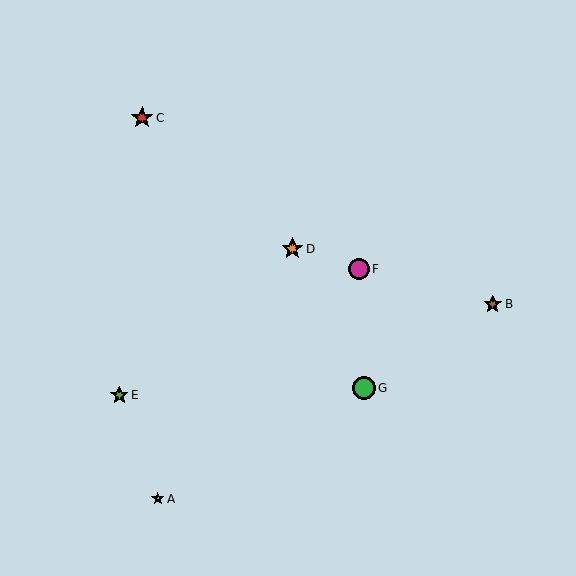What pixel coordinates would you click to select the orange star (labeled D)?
Click at (292, 249) to select the orange star D.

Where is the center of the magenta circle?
The center of the magenta circle is at (359, 269).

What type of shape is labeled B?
Shape B is a brown star.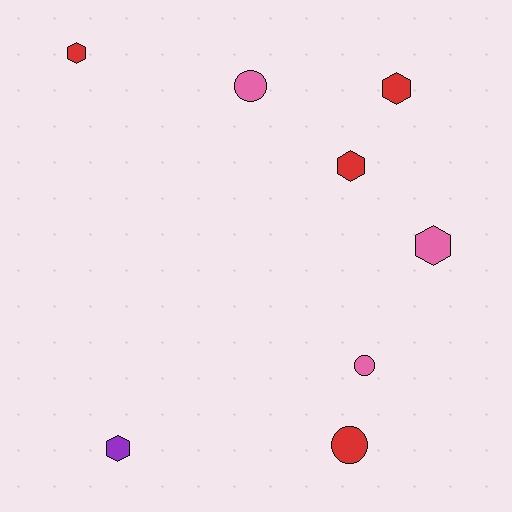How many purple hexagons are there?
There is 1 purple hexagon.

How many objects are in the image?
There are 8 objects.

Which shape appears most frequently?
Hexagon, with 5 objects.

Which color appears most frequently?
Red, with 4 objects.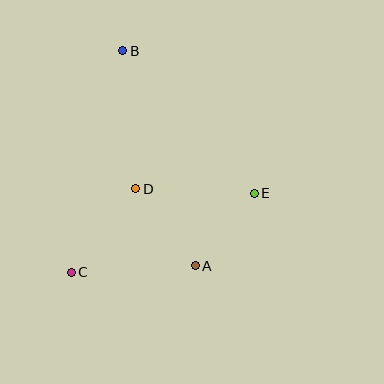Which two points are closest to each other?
Points A and E are closest to each other.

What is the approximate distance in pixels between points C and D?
The distance between C and D is approximately 105 pixels.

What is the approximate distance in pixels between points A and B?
The distance between A and B is approximately 227 pixels.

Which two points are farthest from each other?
Points B and C are farthest from each other.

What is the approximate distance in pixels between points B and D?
The distance between B and D is approximately 139 pixels.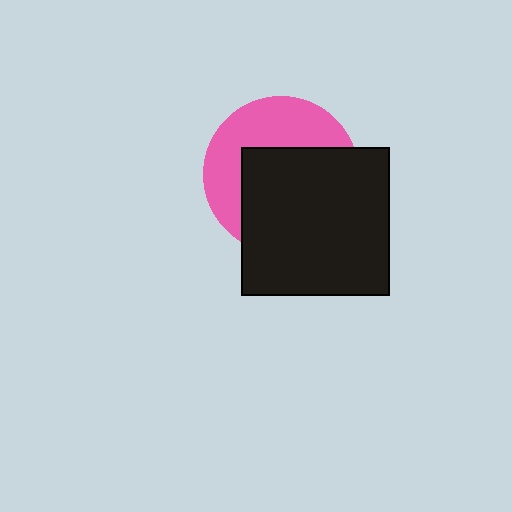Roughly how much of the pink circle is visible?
A small part of it is visible (roughly 43%).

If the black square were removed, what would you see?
You would see the complete pink circle.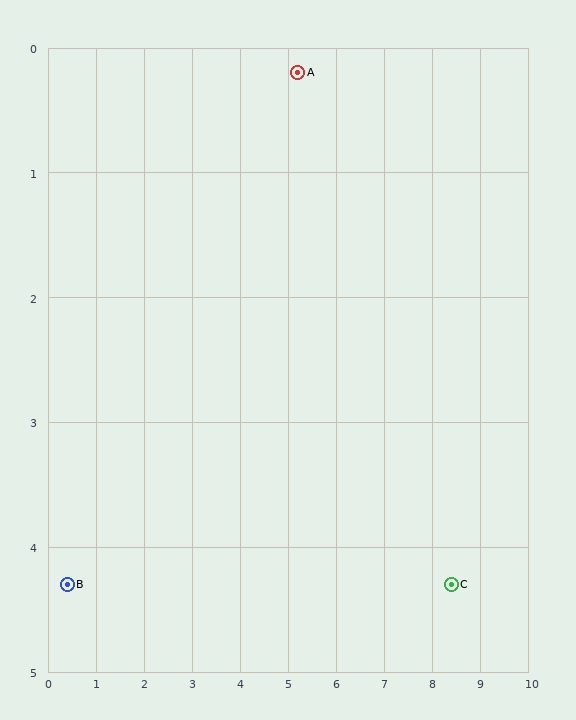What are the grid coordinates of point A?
Point A is at approximately (5.2, 0.2).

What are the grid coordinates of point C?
Point C is at approximately (8.4, 4.3).